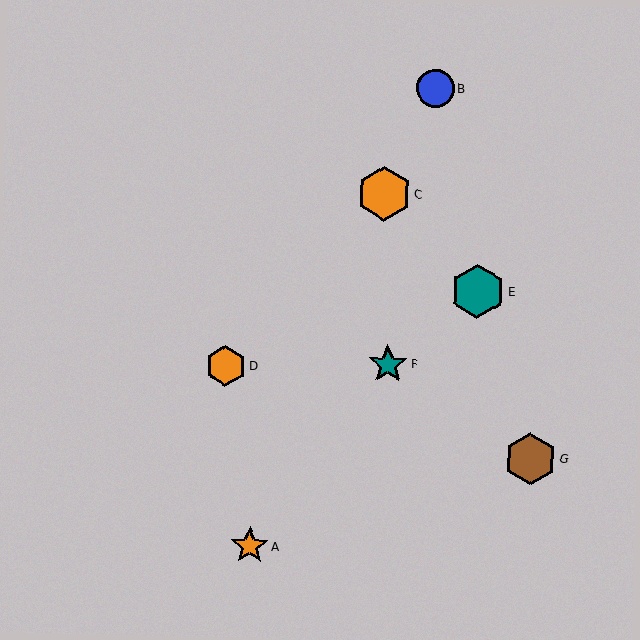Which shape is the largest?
The teal hexagon (labeled E) is the largest.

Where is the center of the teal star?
The center of the teal star is at (388, 364).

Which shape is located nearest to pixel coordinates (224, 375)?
The orange hexagon (labeled D) at (226, 366) is nearest to that location.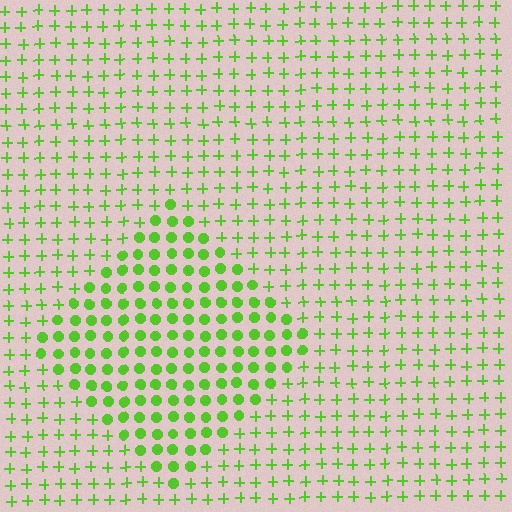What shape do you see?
I see a diamond.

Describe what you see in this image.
The image is filled with small lime elements arranged in a uniform grid. A diamond-shaped region contains circles, while the surrounding area contains plus signs. The boundary is defined purely by the change in element shape.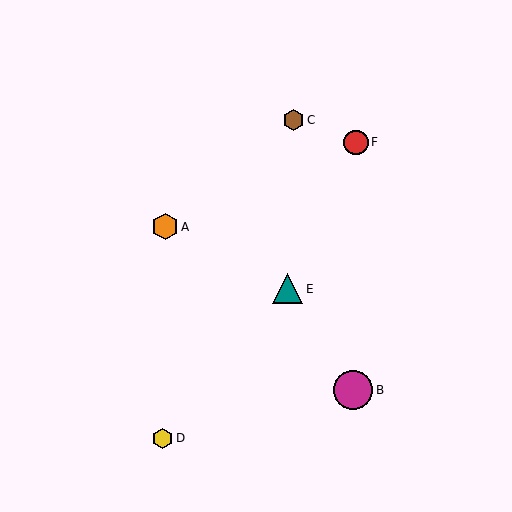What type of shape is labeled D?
Shape D is a yellow hexagon.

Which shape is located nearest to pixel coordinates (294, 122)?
The brown hexagon (labeled C) at (294, 120) is nearest to that location.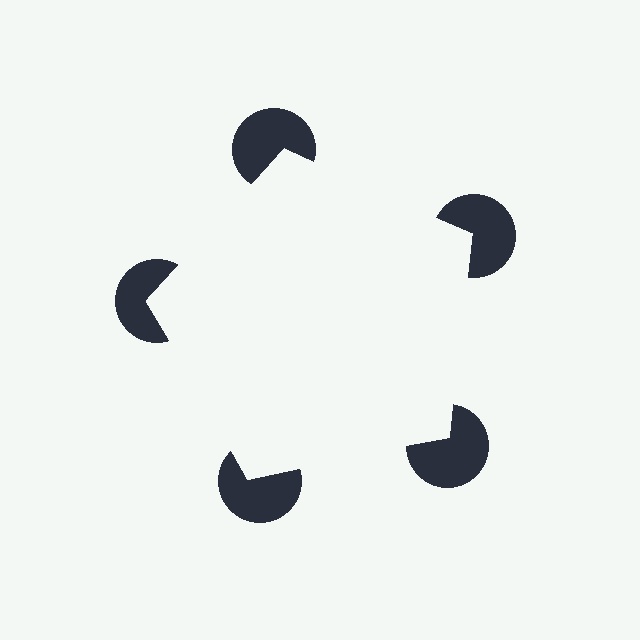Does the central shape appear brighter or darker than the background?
It typically appears slightly brighter than the background, even though no actual brightness change is drawn.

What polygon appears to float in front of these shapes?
An illusory pentagon — its edges are inferred from the aligned wedge cuts in the pac-man discs, not physically drawn.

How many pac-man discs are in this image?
There are 5 — one at each vertex of the illusory pentagon.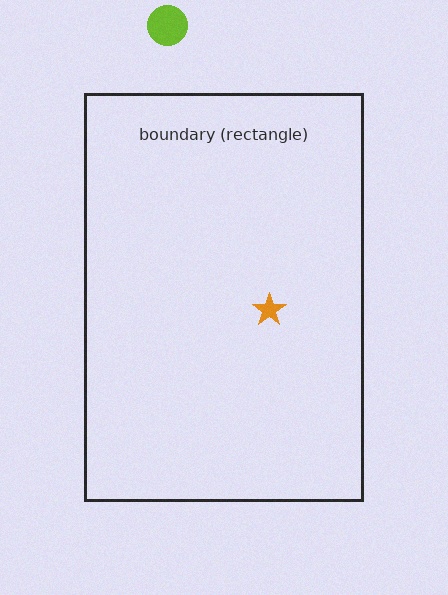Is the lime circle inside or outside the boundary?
Outside.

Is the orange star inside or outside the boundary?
Inside.